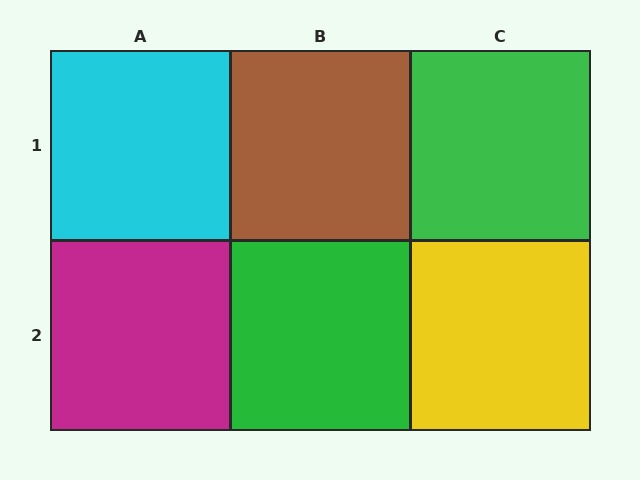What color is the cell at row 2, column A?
Magenta.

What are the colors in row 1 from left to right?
Cyan, brown, green.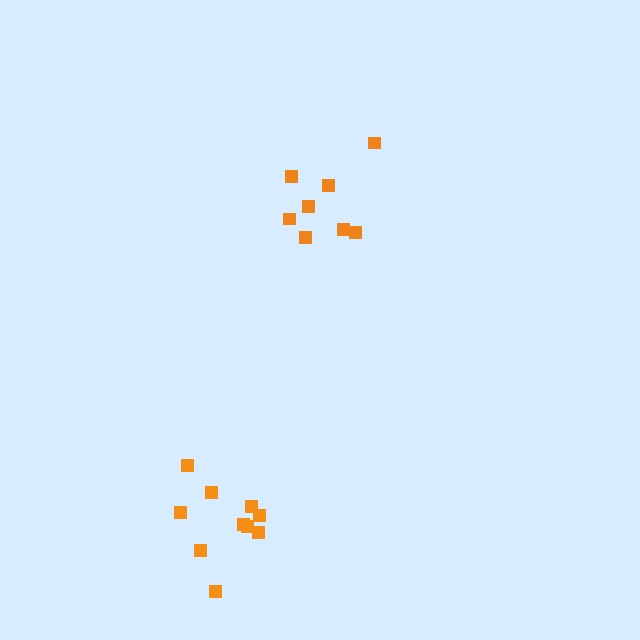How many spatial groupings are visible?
There are 2 spatial groupings.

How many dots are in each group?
Group 1: 10 dots, Group 2: 8 dots (18 total).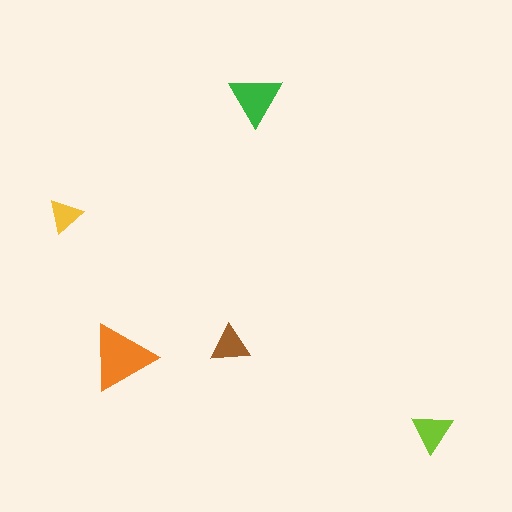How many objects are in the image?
There are 5 objects in the image.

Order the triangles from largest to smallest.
the orange one, the green one, the lime one, the brown one, the yellow one.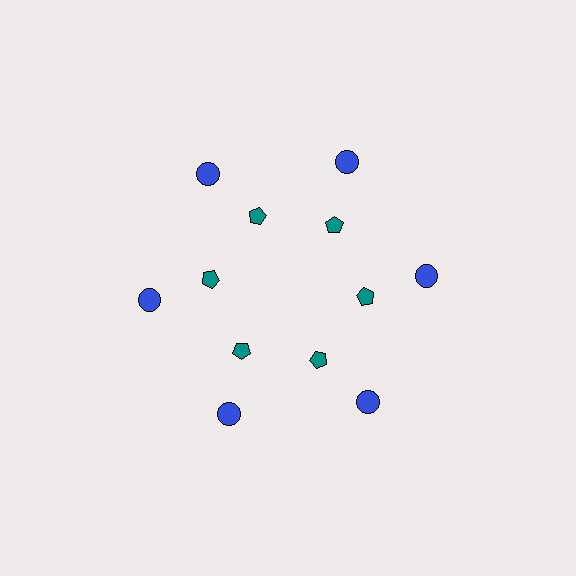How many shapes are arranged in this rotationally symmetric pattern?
There are 12 shapes, arranged in 6 groups of 2.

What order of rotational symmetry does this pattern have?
This pattern has 6-fold rotational symmetry.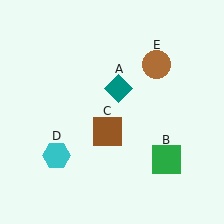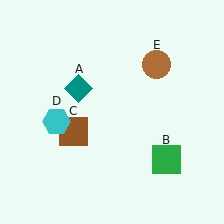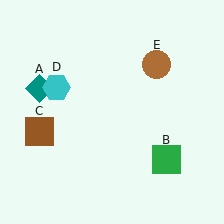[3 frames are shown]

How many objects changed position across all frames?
3 objects changed position: teal diamond (object A), brown square (object C), cyan hexagon (object D).